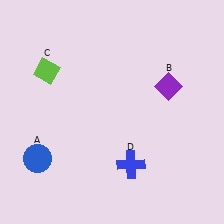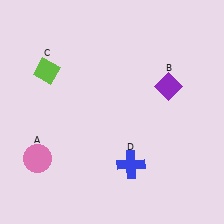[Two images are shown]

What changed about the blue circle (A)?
In Image 1, A is blue. In Image 2, it changed to pink.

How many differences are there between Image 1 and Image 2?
There is 1 difference between the two images.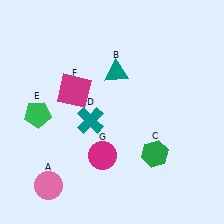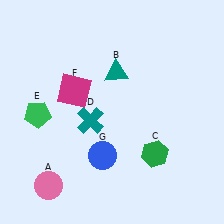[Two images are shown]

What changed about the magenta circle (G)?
In Image 1, G is magenta. In Image 2, it changed to blue.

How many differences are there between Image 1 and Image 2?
There is 1 difference between the two images.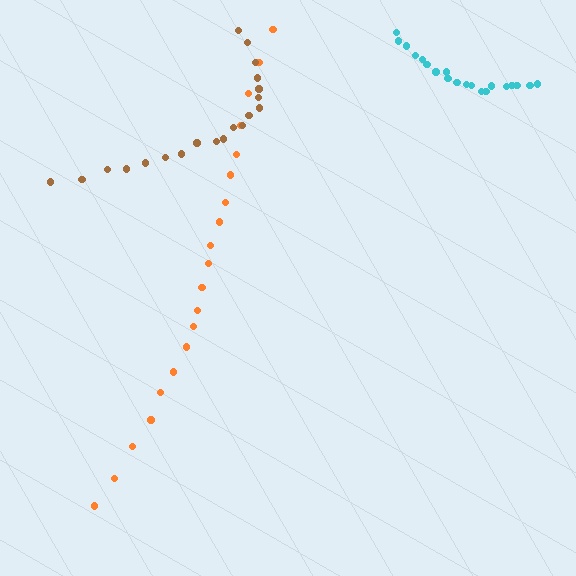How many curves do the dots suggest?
There are 3 distinct paths.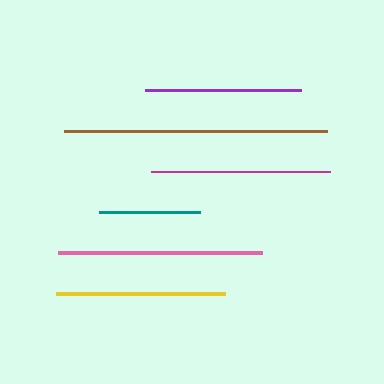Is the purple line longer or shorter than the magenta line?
The magenta line is longer than the purple line.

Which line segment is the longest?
The brown line is the longest at approximately 263 pixels.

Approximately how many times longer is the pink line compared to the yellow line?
The pink line is approximately 1.2 times the length of the yellow line.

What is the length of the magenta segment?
The magenta segment is approximately 179 pixels long.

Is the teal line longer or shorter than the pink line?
The pink line is longer than the teal line.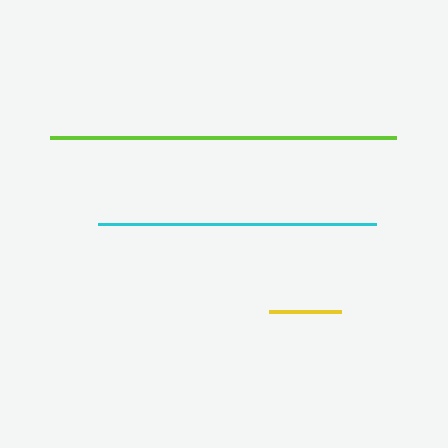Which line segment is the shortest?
The yellow line is the shortest at approximately 72 pixels.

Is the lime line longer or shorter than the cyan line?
The lime line is longer than the cyan line.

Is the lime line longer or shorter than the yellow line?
The lime line is longer than the yellow line.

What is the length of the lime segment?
The lime segment is approximately 346 pixels long.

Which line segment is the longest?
The lime line is the longest at approximately 346 pixels.